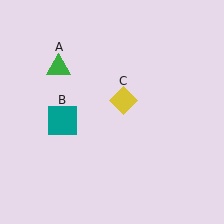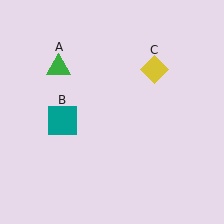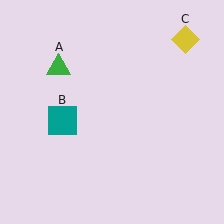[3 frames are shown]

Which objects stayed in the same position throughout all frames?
Green triangle (object A) and teal square (object B) remained stationary.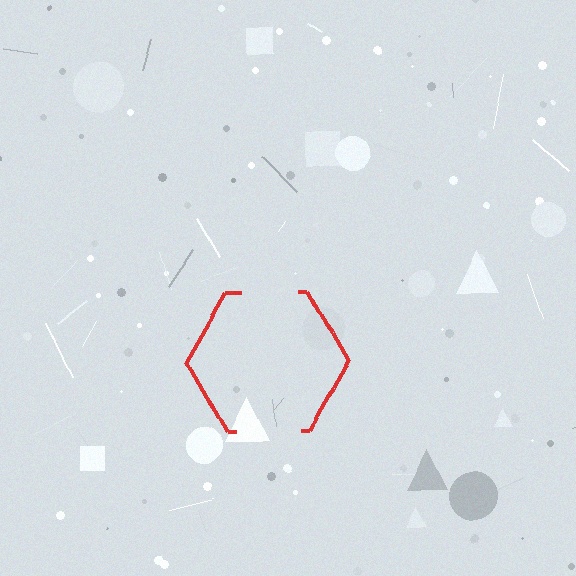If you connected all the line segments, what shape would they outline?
They would outline a hexagon.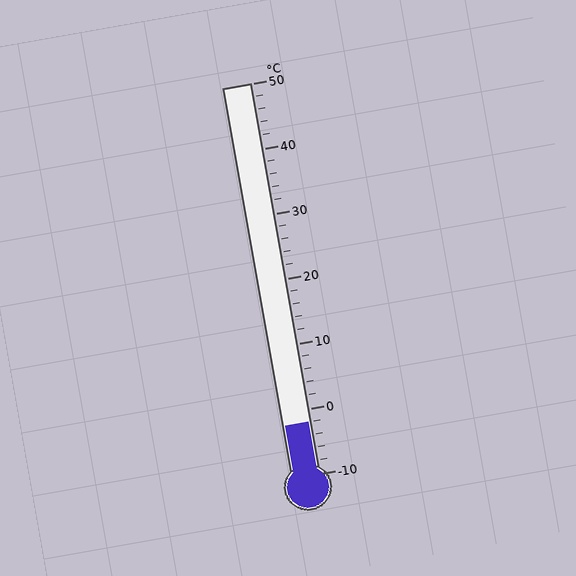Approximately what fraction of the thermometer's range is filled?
The thermometer is filled to approximately 15% of its range.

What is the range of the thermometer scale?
The thermometer scale ranges from -10°C to 50°C.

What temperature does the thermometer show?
The thermometer shows approximately -2°C.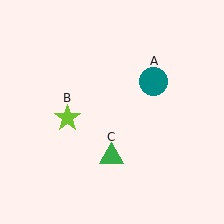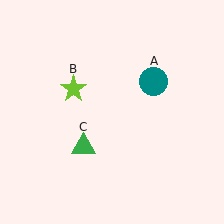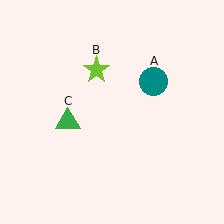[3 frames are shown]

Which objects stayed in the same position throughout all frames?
Teal circle (object A) remained stationary.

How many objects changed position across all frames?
2 objects changed position: lime star (object B), green triangle (object C).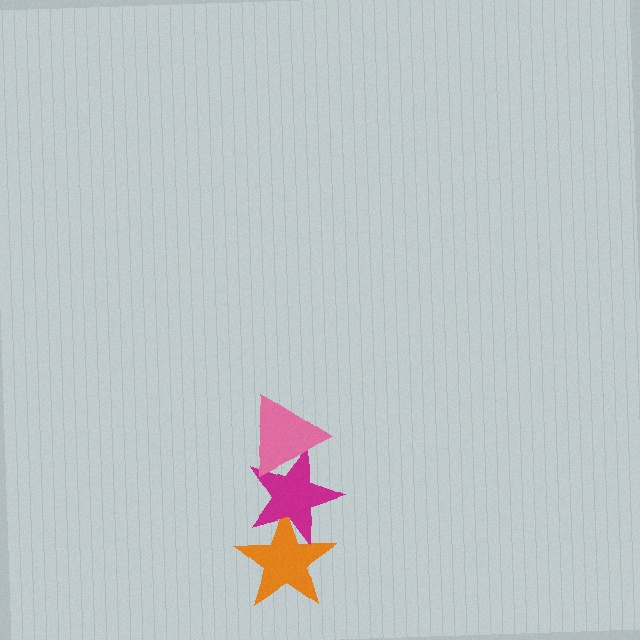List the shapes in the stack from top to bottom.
From top to bottom: the pink triangle, the magenta star, the orange star.